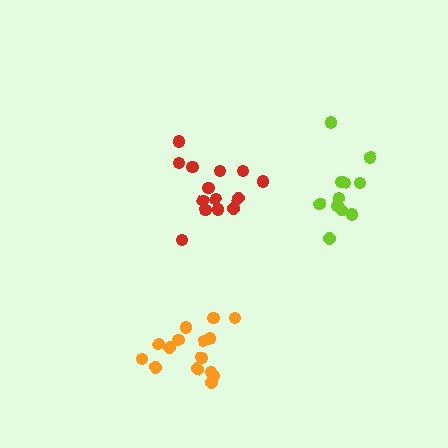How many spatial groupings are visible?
There are 3 spatial groupings.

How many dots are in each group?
Group 1: 11 dots, Group 2: 14 dots, Group 3: 15 dots (40 total).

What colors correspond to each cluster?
The clusters are colored: lime, red, orange.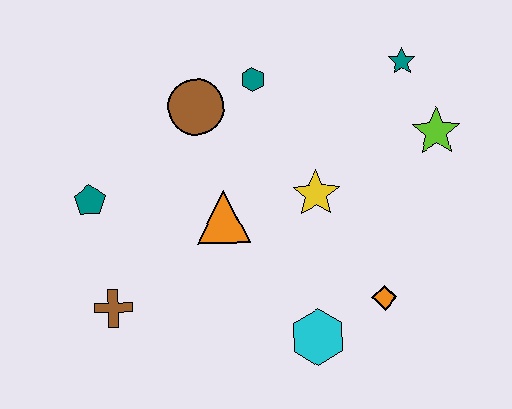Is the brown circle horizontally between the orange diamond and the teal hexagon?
No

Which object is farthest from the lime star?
The brown cross is farthest from the lime star.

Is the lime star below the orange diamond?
No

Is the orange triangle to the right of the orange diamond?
No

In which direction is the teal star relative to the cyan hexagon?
The teal star is above the cyan hexagon.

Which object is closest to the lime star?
The teal star is closest to the lime star.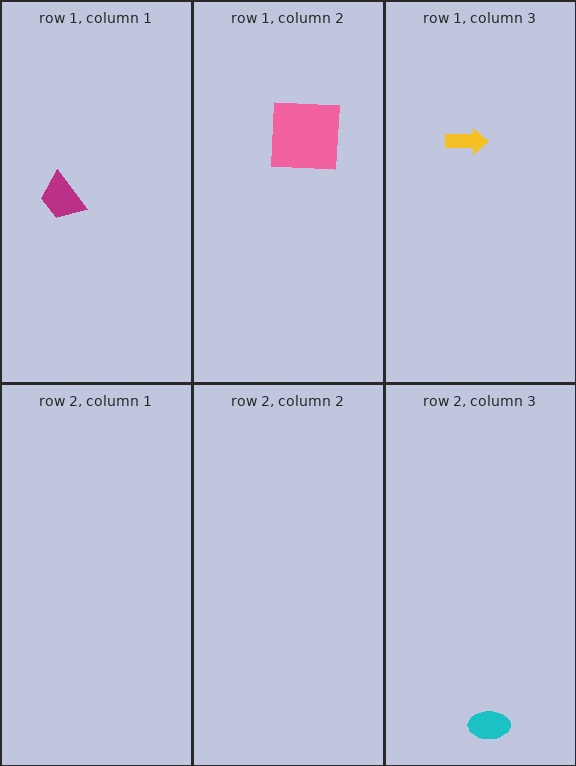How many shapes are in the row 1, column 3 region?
1.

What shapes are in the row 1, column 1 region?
The magenta trapezoid.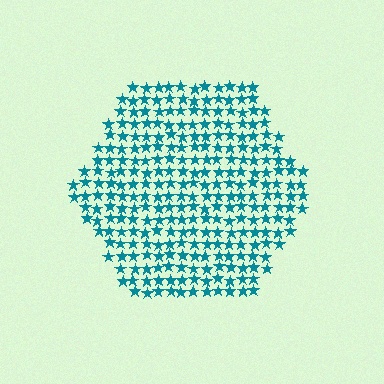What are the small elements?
The small elements are stars.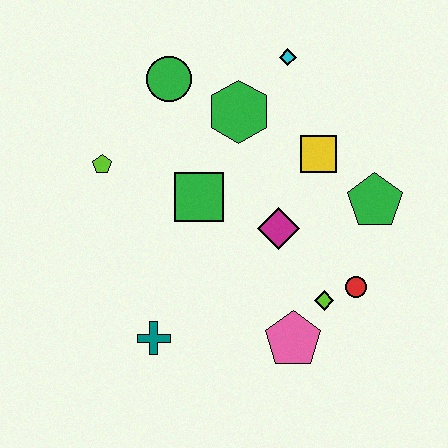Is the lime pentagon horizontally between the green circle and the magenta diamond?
No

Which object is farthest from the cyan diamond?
The teal cross is farthest from the cyan diamond.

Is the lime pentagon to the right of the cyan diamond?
No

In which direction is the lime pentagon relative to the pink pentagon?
The lime pentagon is to the left of the pink pentagon.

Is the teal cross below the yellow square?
Yes